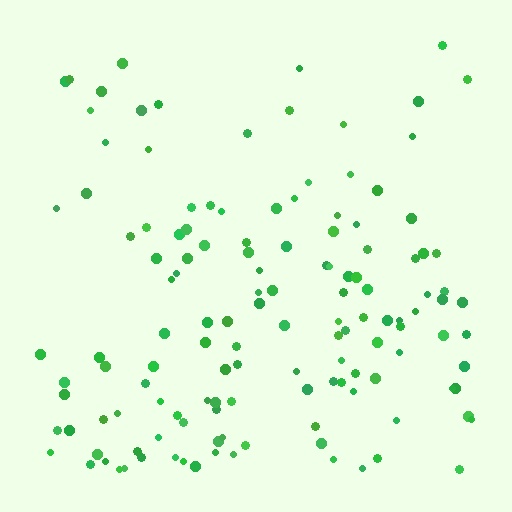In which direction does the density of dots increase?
From top to bottom, with the bottom side densest.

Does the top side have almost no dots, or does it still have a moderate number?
Still a moderate number, just noticeably fewer than the bottom.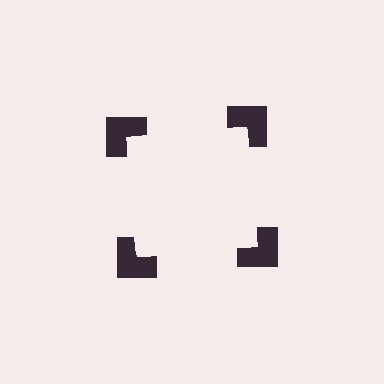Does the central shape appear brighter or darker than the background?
It typically appears slightly brighter than the background, even though no actual brightness change is drawn.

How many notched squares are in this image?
There are 4 — one at each vertex of the illusory square.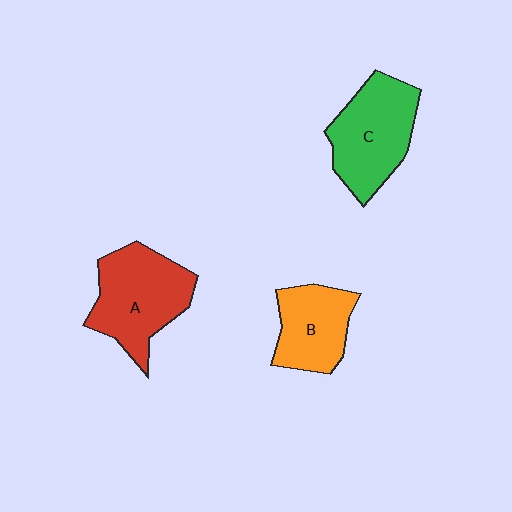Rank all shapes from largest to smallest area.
From largest to smallest: A (red), C (green), B (orange).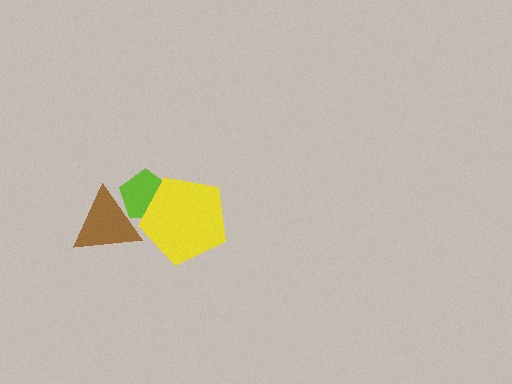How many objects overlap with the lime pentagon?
2 objects overlap with the lime pentagon.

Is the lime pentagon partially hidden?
Yes, it is partially covered by another shape.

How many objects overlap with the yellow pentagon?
1 object overlaps with the yellow pentagon.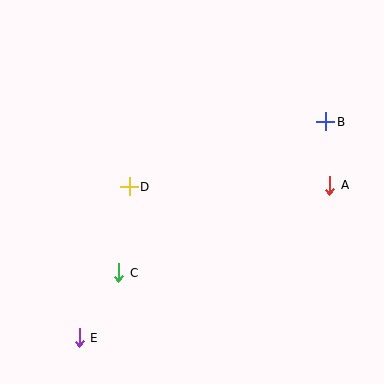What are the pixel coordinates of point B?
Point B is at (326, 122).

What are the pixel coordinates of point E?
Point E is at (79, 338).